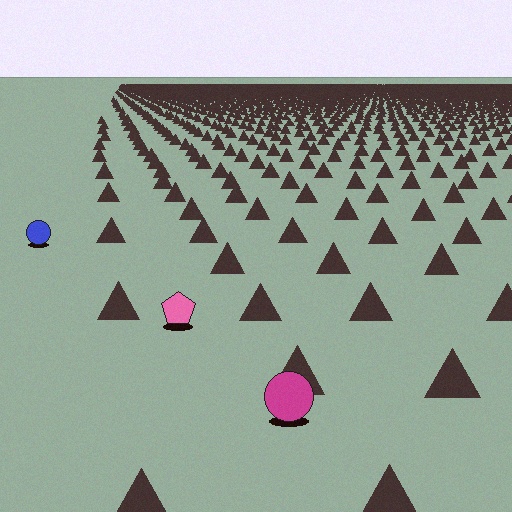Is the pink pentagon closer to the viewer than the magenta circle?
No. The magenta circle is closer — you can tell from the texture gradient: the ground texture is coarser near it.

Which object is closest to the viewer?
The magenta circle is closest. The texture marks near it are larger and more spread out.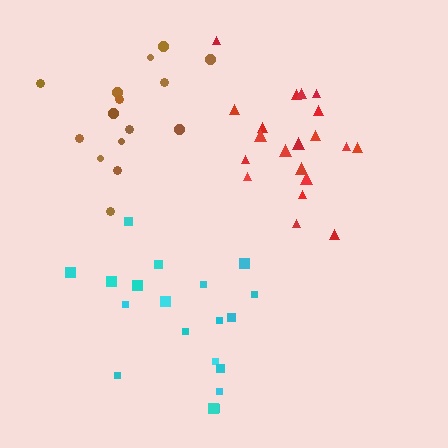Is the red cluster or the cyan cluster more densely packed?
Red.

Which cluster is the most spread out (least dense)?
Cyan.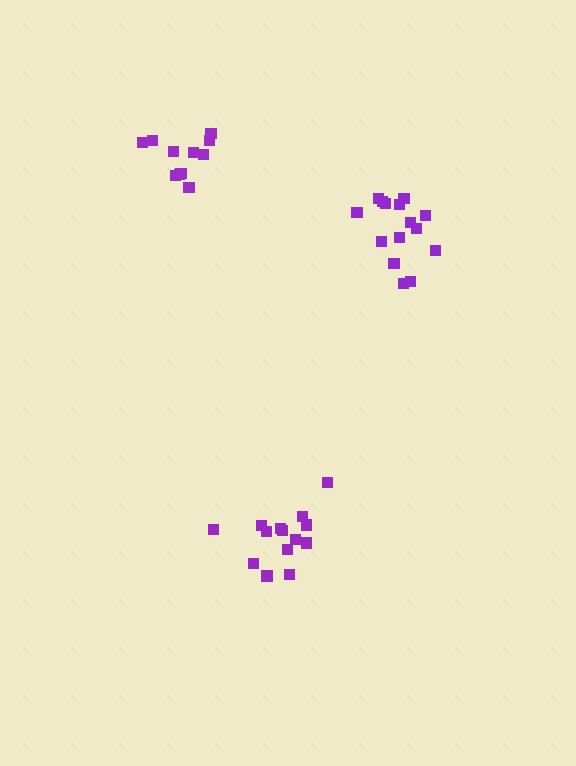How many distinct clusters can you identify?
There are 3 distinct clusters.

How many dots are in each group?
Group 1: 15 dots, Group 2: 14 dots, Group 3: 11 dots (40 total).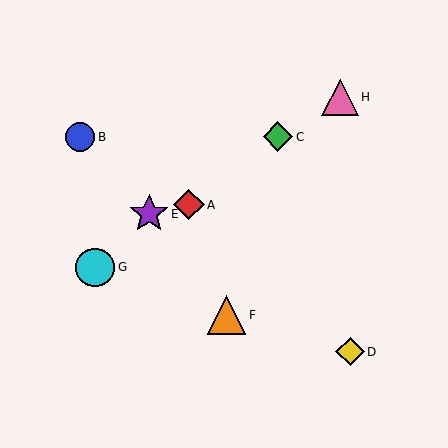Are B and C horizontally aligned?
Yes, both are at y≈137.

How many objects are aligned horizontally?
2 objects (B, C) are aligned horizontally.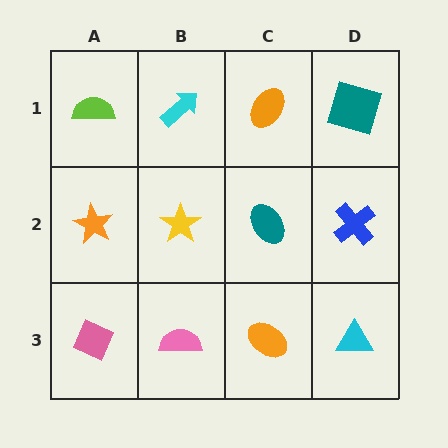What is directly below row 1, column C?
A teal ellipse.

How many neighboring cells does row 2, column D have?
3.